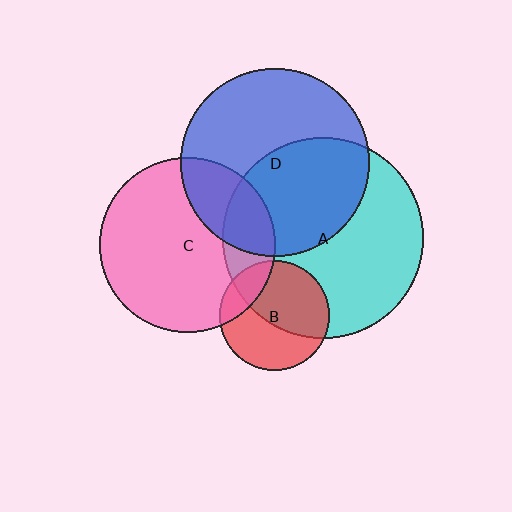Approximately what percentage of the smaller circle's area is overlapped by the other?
Approximately 20%.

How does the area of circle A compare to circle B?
Approximately 3.3 times.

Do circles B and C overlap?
Yes.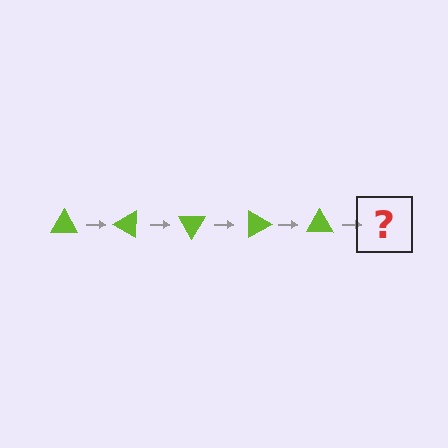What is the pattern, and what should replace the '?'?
The pattern is that the triangle rotates 30 degrees each step. The '?' should be a lime triangle rotated 150 degrees.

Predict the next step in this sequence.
The next step is a lime triangle rotated 150 degrees.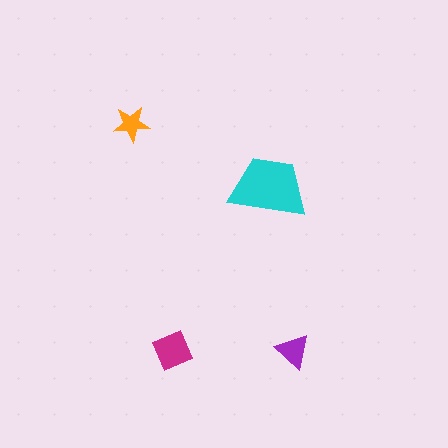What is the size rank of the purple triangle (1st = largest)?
3rd.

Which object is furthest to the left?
The orange star is leftmost.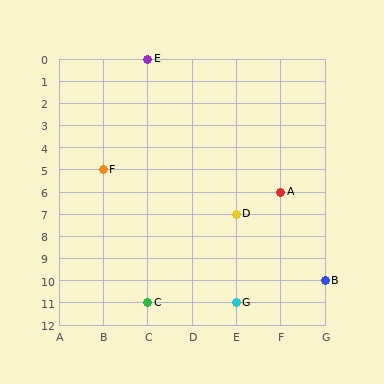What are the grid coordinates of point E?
Point E is at grid coordinates (C, 0).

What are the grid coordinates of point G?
Point G is at grid coordinates (E, 11).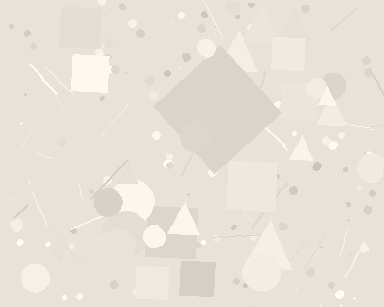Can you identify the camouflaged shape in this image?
The camouflaged shape is a diamond.